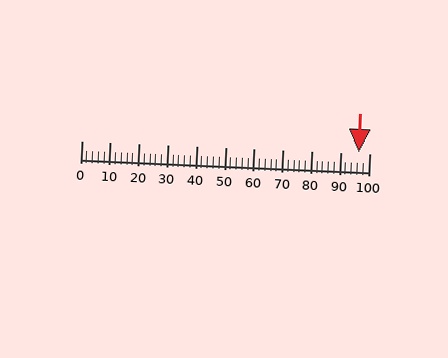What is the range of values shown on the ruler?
The ruler shows values from 0 to 100.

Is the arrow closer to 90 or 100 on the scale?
The arrow is closer to 100.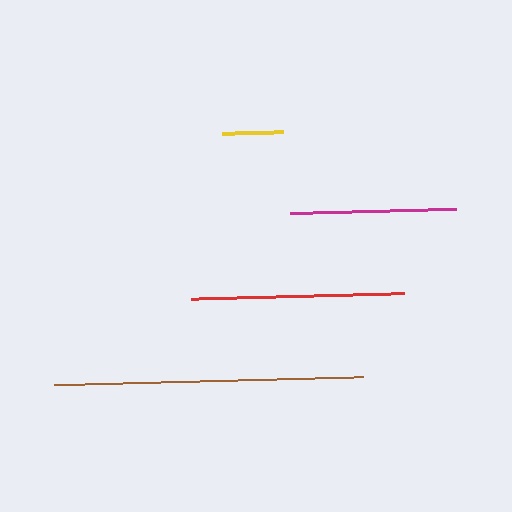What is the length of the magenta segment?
The magenta segment is approximately 166 pixels long.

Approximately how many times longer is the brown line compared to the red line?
The brown line is approximately 1.4 times the length of the red line.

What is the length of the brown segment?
The brown segment is approximately 309 pixels long.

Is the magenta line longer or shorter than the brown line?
The brown line is longer than the magenta line.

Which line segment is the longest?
The brown line is the longest at approximately 309 pixels.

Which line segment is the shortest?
The yellow line is the shortest at approximately 62 pixels.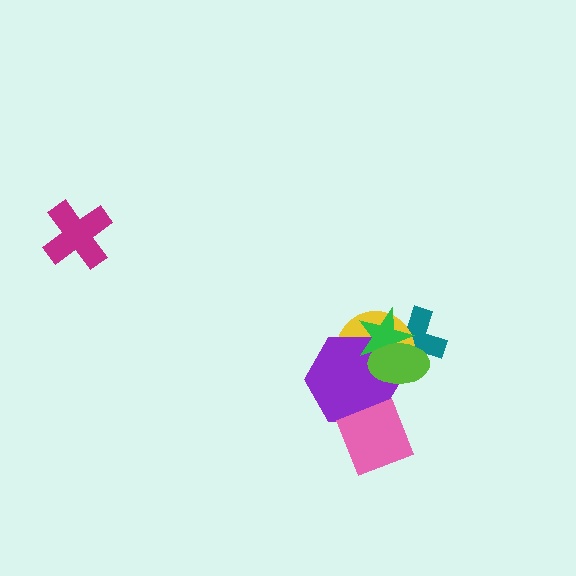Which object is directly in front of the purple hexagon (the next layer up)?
The green star is directly in front of the purple hexagon.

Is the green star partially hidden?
Yes, it is partially covered by another shape.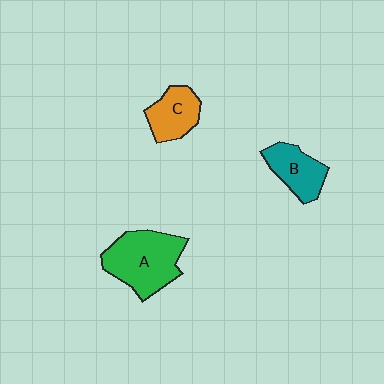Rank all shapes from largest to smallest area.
From largest to smallest: A (green), B (teal), C (orange).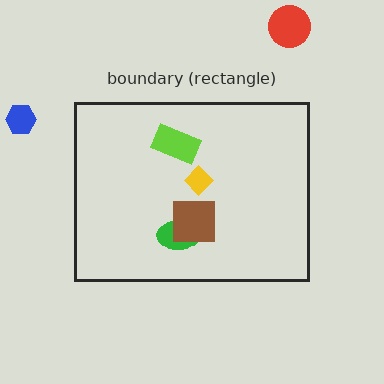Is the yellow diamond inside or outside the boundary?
Inside.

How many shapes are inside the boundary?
4 inside, 2 outside.